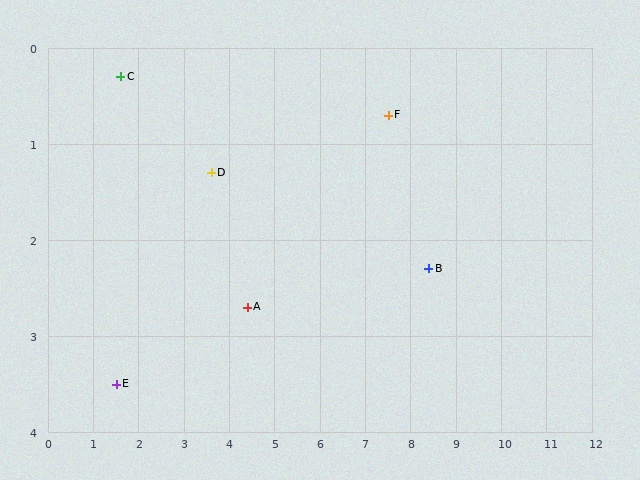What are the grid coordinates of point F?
Point F is at approximately (7.5, 0.7).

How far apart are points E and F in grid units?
Points E and F are about 6.6 grid units apart.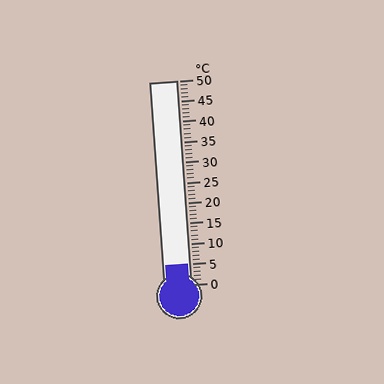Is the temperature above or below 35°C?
The temperature is below 35°C.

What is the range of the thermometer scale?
The thermometer scale ranges from 0°C to 50°C.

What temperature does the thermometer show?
The thermometer shows approximately 5°C.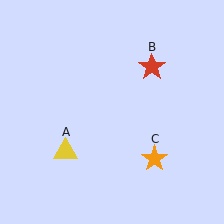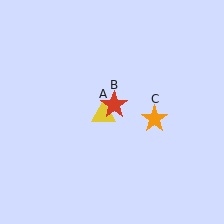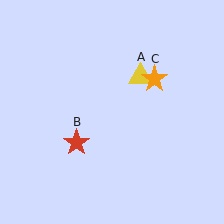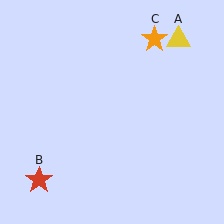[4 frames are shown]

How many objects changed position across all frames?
3 objects changed position: yellow triangle (object A), red star (object B), orange star (object C).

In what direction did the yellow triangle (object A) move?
The yellow triangle (object A) moved up and to the right.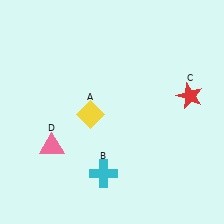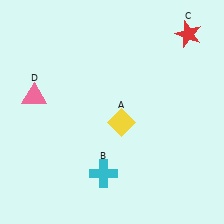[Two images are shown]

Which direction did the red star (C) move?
The red star (C) moved up.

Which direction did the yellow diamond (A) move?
The yellow diamond (A) moved right.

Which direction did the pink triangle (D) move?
The pink triangle (D) moved up.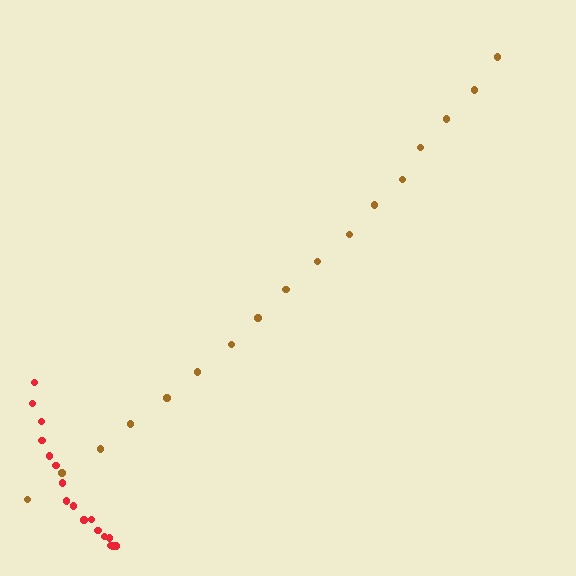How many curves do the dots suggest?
There are 2 distinct paths.